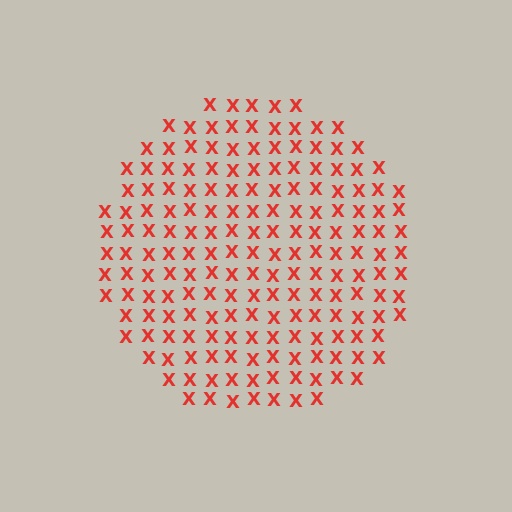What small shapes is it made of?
It is made of small letter X's.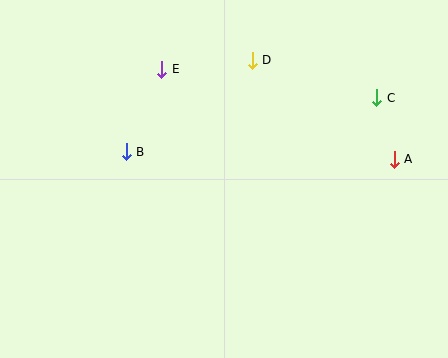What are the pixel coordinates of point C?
Point C is at (377, 98).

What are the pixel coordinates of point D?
Point D is at (252, 60).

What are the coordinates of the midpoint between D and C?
The midpoint between D and C is at (315, 79).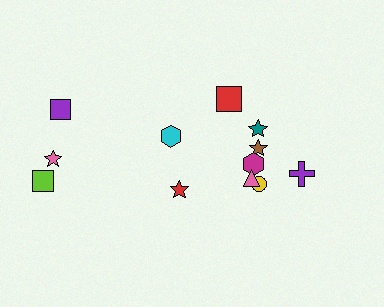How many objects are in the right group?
There are 7 objects.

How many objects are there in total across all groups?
There are 12 objects.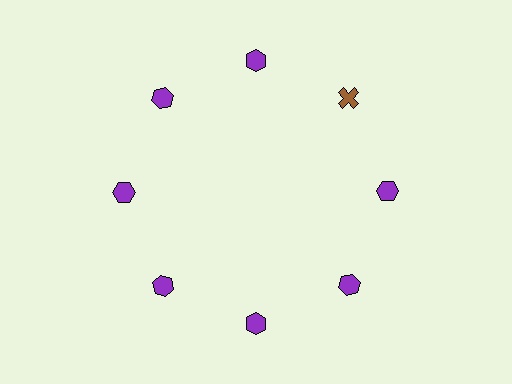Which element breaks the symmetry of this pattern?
The brown cross at roughly the 2 o'clock position breaks the symmetry. All other shapes are purple hexagons.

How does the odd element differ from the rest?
It differs in both color (brown instead of purple) and shape (cross instead of hexagon).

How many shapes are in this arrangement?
There are 8 shapes arranged in a ring pattern.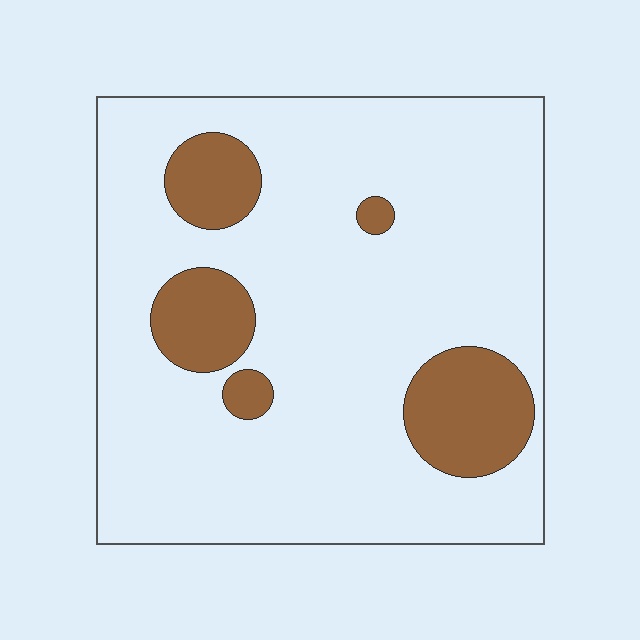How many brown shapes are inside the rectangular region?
5.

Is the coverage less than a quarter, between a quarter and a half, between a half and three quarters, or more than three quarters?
Less than a quarter.